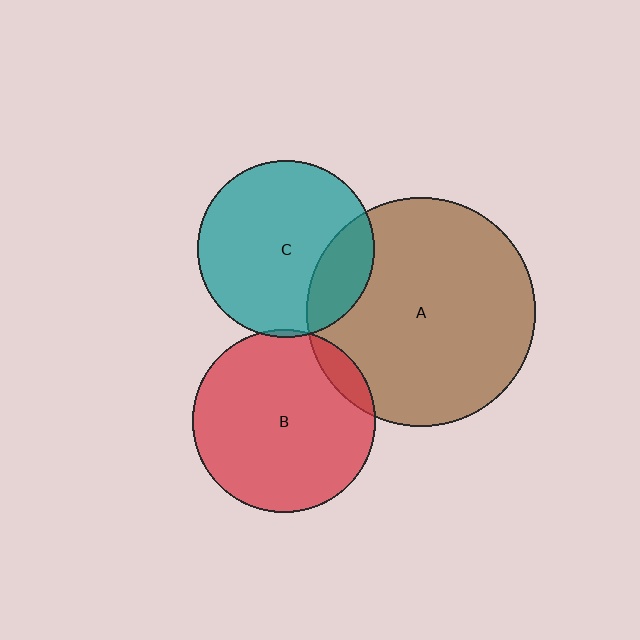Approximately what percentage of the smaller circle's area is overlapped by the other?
Approximately 20%.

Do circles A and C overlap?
Yes.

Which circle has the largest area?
Circle A (brown).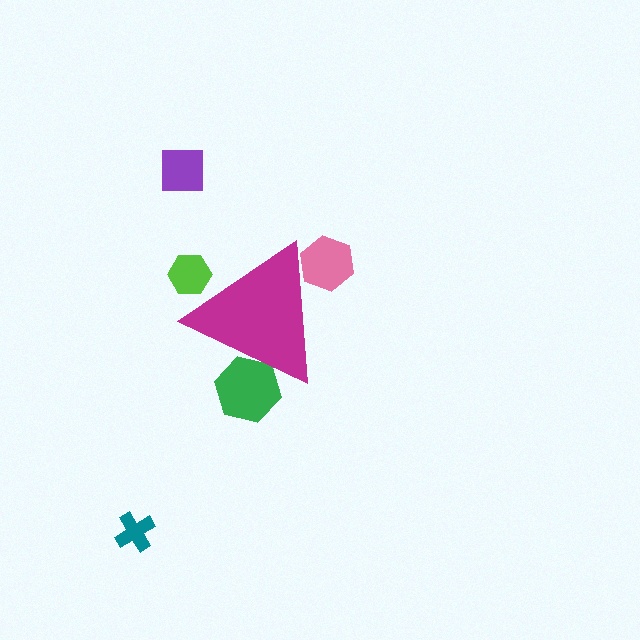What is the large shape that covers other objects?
A magenta triangle.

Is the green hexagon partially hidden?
Yes, the green hexagon is partially hidden behind the magenta triangle.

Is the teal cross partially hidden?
No, the teal cross is fully visible.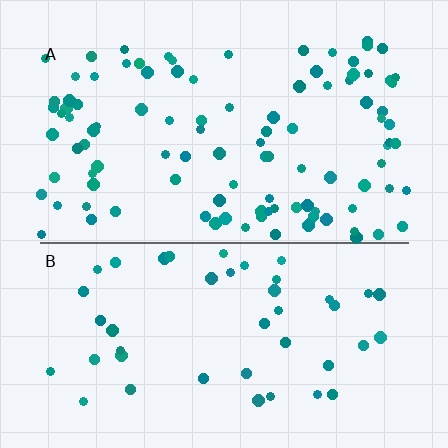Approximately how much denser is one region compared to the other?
Approximately 2.3× — region A over region B.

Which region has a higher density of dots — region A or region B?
A (the top).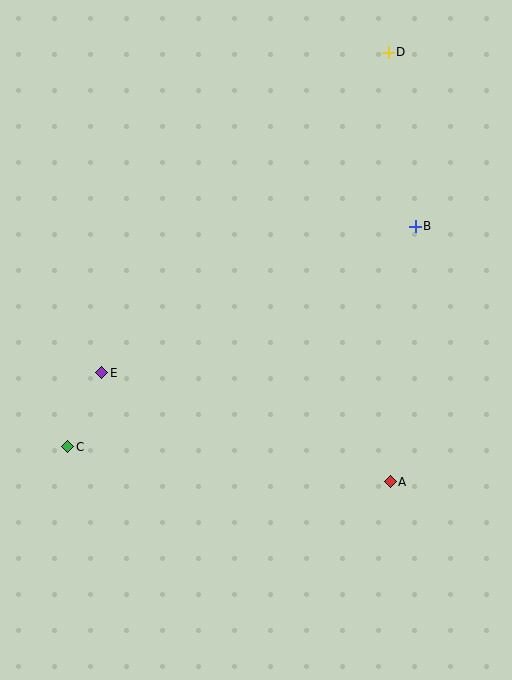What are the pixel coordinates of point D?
Point D is at (388, 52).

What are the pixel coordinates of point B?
Point B is at (415, 226).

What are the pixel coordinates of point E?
Point E is at (102, 373).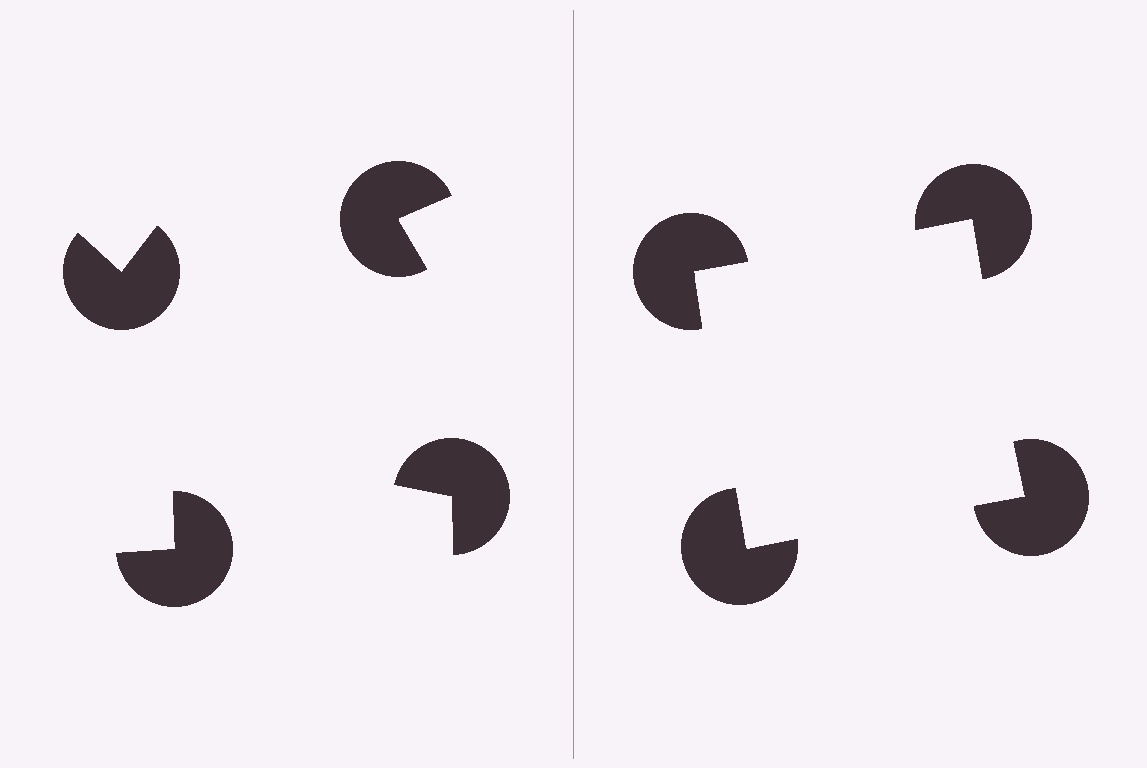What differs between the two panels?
The pac-man discs are positioned identically on both sides; only the wedge orientations differ. On the right they align to a square; on the left they are misaligned.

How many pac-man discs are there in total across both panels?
8 — 4 on each side.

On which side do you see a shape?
An illusory square appears on the right side. On the left side the wedge cuts are rotated, so no coherent shape forms.